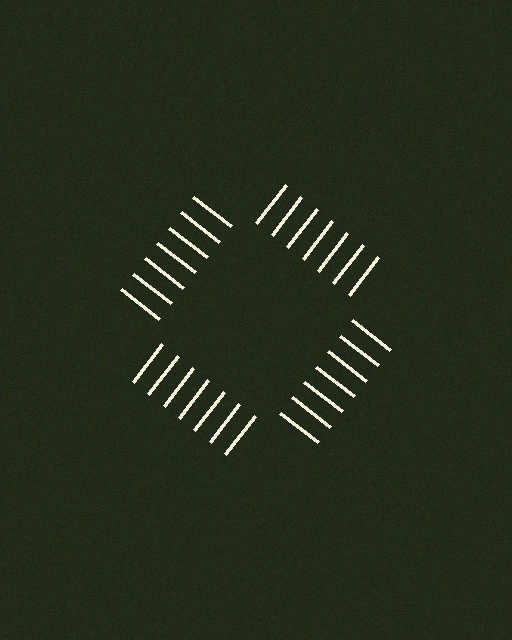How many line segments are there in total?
28 — 7 along each of the 4 edges.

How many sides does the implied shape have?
4 sides — the line-ends trace a square.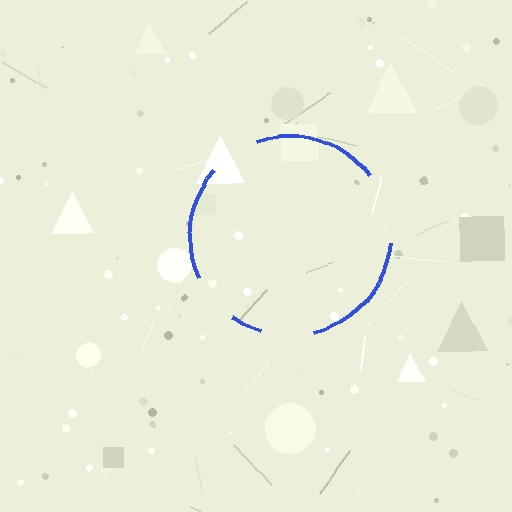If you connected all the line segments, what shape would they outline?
They would outline a circle.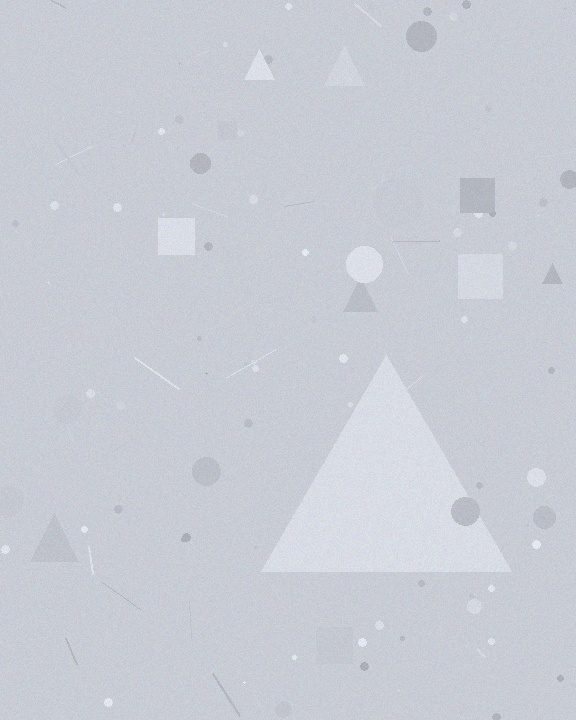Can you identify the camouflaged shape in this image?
The camouflaged shape is a triangle.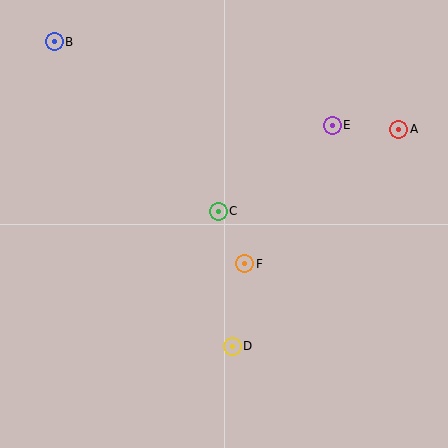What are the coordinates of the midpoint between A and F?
The midpoint between A and F is at (322, 197).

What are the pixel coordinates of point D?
Point D is at (232, 346).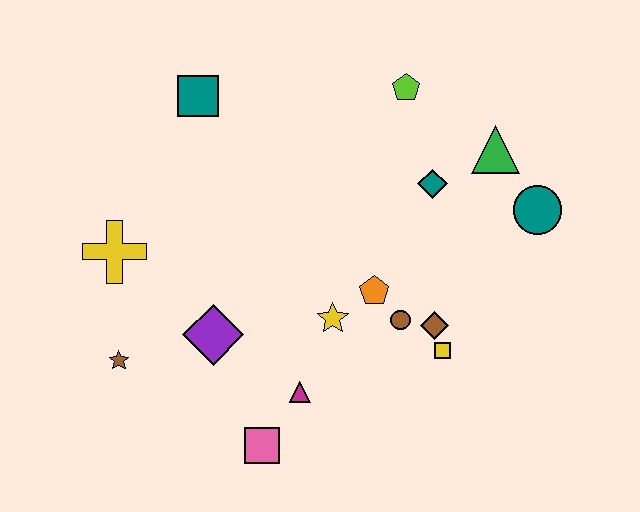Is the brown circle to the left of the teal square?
No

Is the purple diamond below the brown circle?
Yes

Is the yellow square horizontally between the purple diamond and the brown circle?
No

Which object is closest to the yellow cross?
The brown star is closest to the yellow cross.